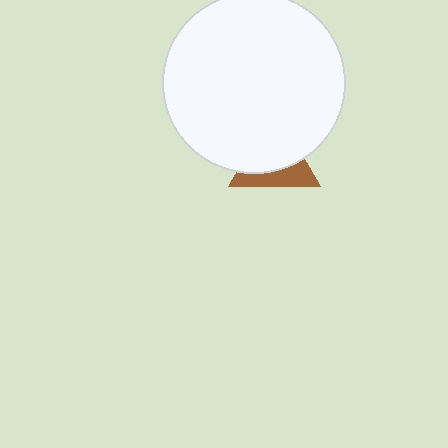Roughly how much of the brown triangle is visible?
A small part of it is visible (roughly 39%).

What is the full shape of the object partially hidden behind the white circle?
The partially hidden object is a brown triangle.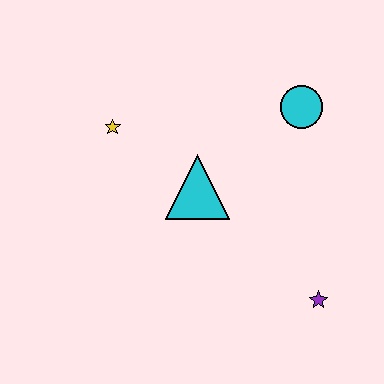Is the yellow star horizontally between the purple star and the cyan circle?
No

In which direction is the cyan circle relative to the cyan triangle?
The cyan circle is to the right of the cyan triangle.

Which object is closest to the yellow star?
The cyan triangle is closest to the yellow star.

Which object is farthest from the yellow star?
The purple star is farthest from the yellow star.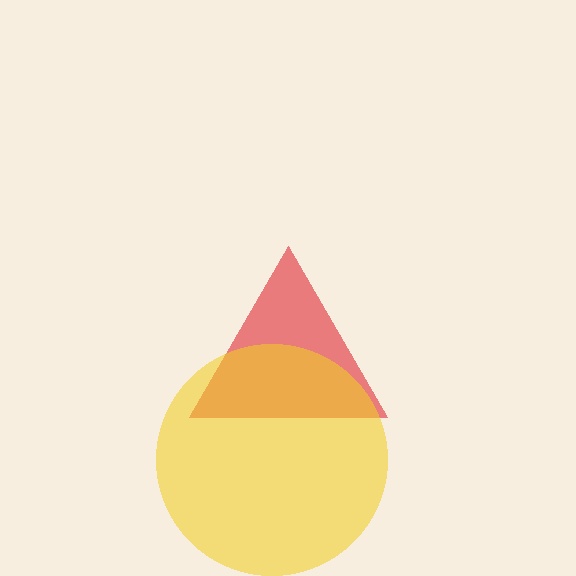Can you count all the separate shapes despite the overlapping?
Yes, there are 2 separate shapes.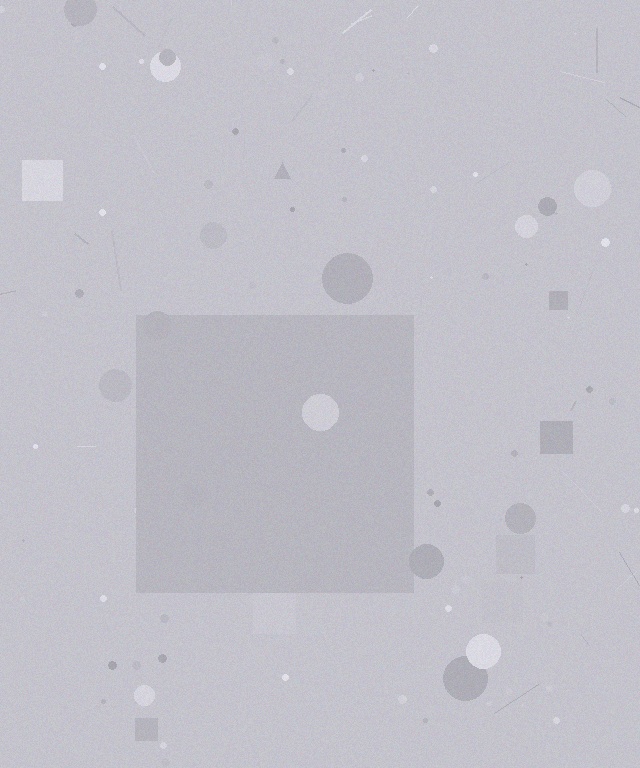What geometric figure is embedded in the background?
A square is embedded in the background.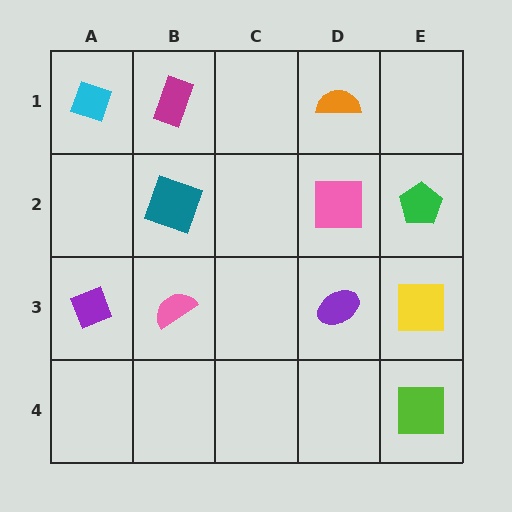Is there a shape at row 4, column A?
No, that cell is empty.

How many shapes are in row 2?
3 shapes.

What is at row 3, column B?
A pink semicircle.